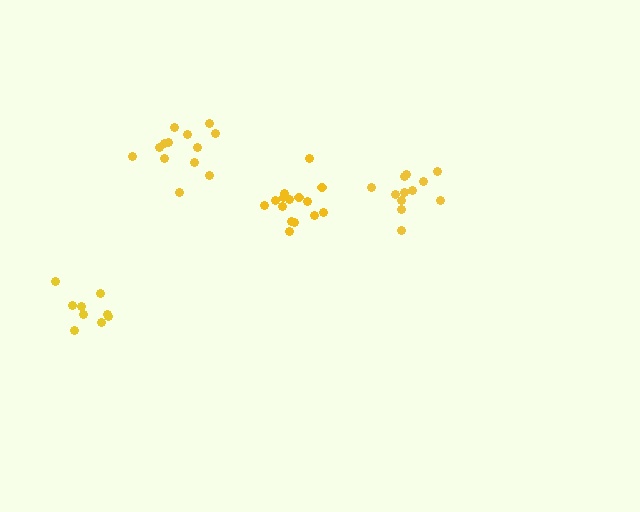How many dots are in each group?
Group 1: 12 dots, Group 2: 13 dots, Group 3: 9 dots, Group 4: 15 dots (49 total).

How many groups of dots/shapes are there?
There are 4 groups.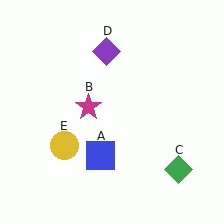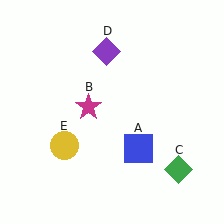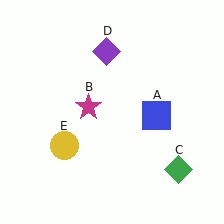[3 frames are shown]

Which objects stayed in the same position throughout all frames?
Magenta star (object B) and green diamond (object C) and purple diamond (object D) and yellow circle (object E) remained stationary.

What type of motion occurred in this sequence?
The blue square (object A) rotated counterclockwise around the center of the scene.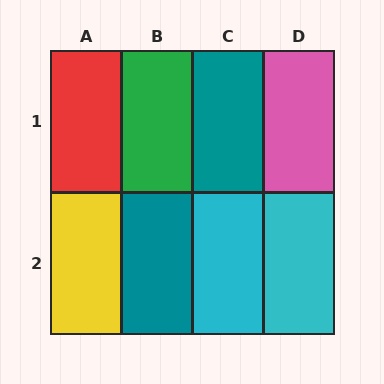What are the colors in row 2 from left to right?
Yellow, teal, cyan, cyan.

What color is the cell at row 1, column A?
Red.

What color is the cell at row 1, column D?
Pink.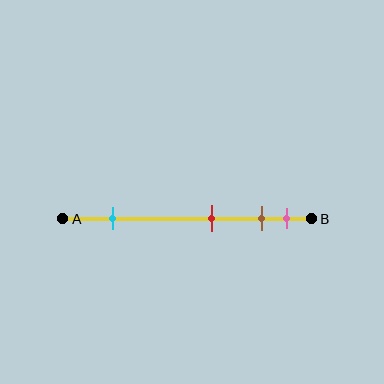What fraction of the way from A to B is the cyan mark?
The cyan mark is approximately 20% (0.2) of the way from A to B.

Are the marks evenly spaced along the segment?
No, the marks are not evenly spaced.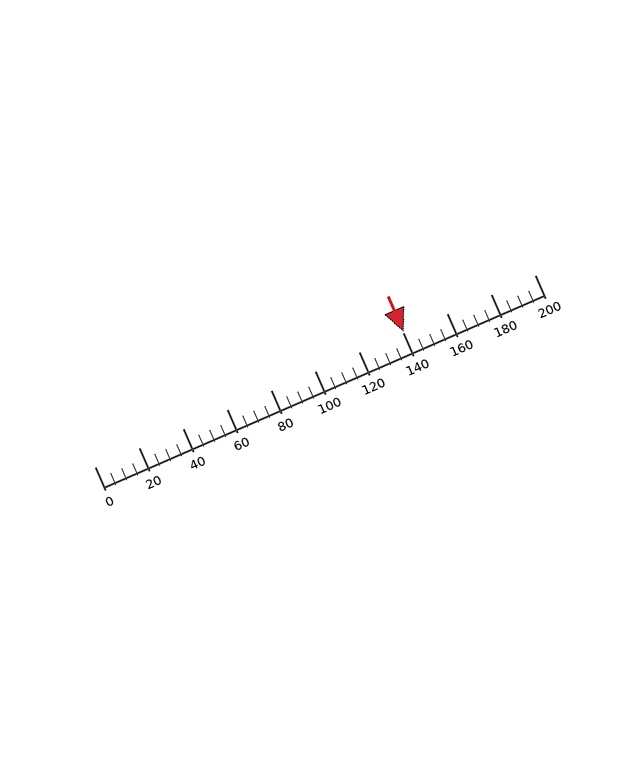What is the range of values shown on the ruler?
The ruler shows values from 0 to 200.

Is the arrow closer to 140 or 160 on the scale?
The arrow is closer to 140.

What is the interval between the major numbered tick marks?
The major tick marks are spaced 20 units apart.